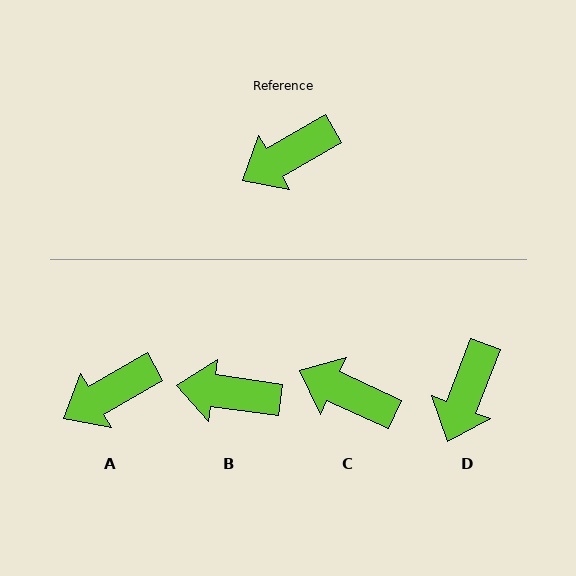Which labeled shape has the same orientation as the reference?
A.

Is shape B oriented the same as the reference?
No, it is off by about 38 degrees.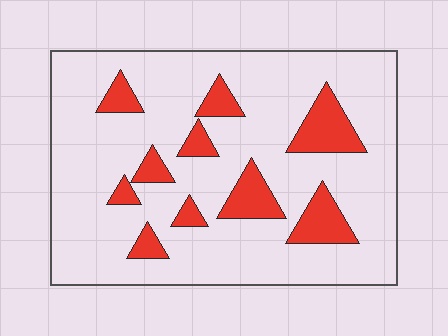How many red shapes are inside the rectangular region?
10.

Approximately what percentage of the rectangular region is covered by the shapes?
Approximately 15%.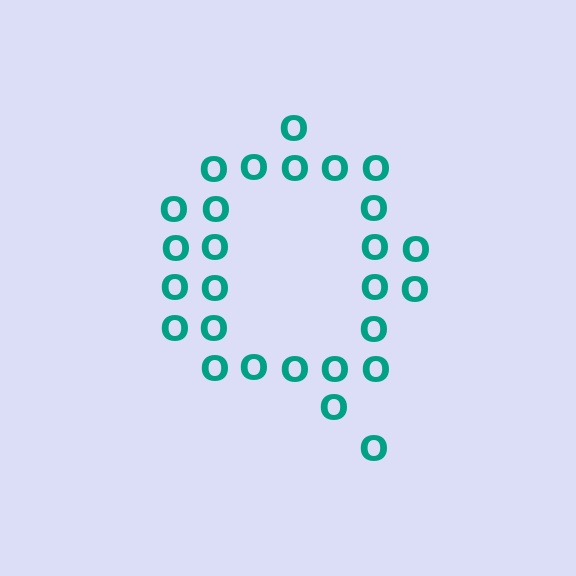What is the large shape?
The large shape is the letter Q.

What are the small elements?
The small elements are letter O's.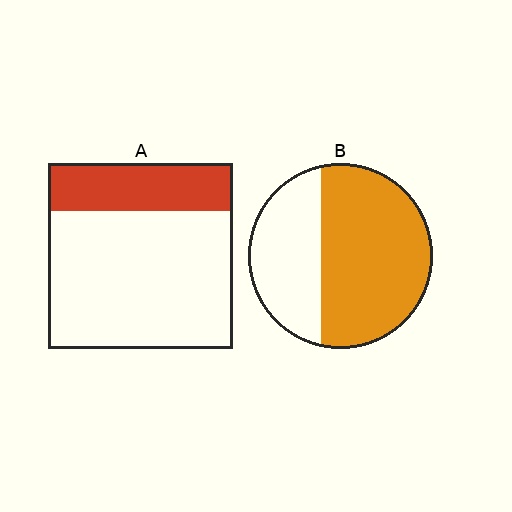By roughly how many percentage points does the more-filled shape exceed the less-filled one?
By roughly 40 percentage points (B over A).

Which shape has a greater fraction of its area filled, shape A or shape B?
Shape B.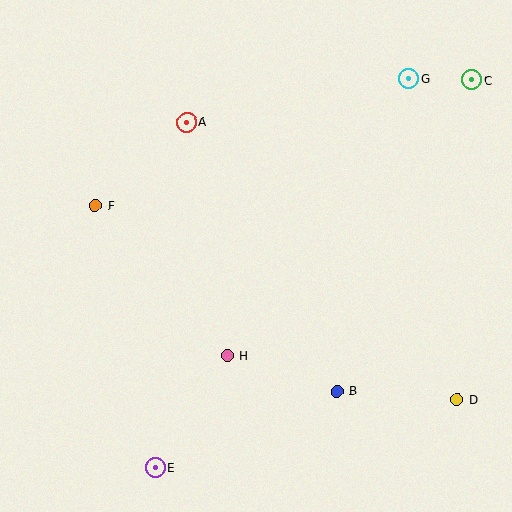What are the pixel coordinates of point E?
Point E is at (155, 468).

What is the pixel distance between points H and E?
The distance between H and E is 134 pixels.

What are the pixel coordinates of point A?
Point A is at (187, 123).